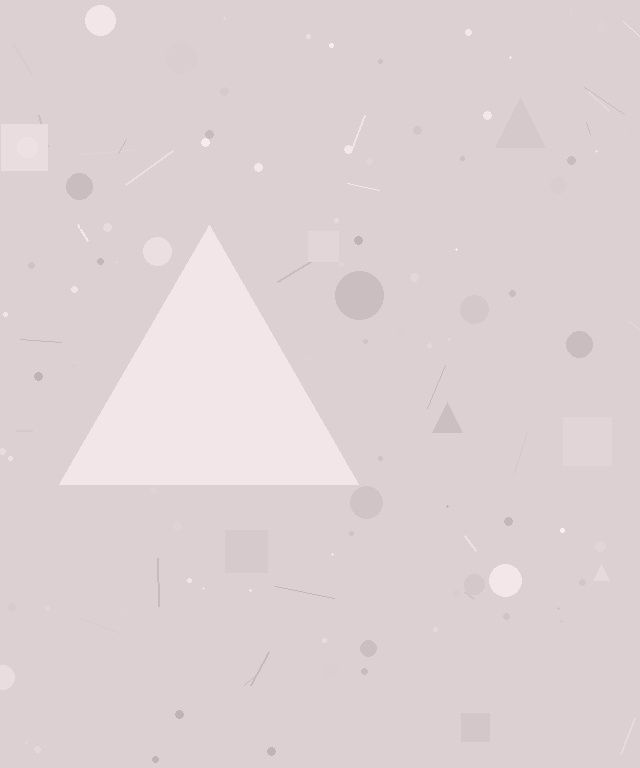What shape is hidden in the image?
A triangle is hidden in the image.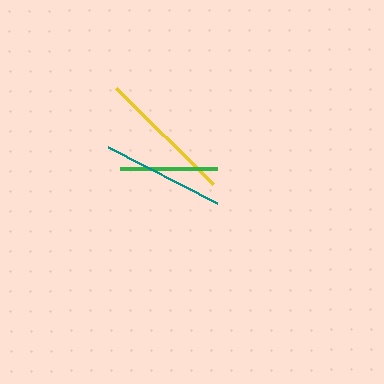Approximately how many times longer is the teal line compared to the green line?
The teal line is approximately 1.3 times the length of the green line.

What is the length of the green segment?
The green segment is approximately 97 pixels long.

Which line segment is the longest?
The yellow line is the longest at approximately 136 pixels.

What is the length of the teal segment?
The teal segment is approximately 122 pixels long.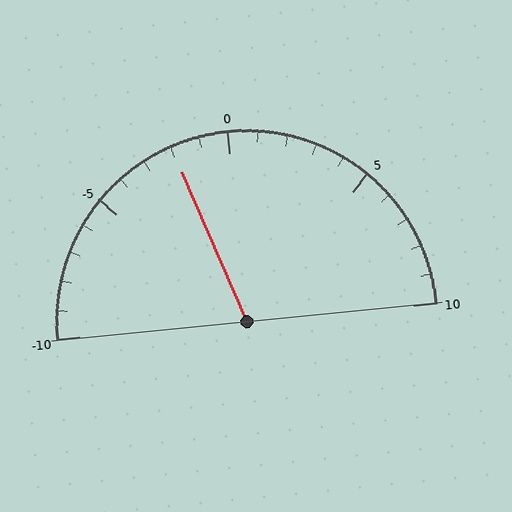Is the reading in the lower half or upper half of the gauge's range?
The reading is in the lower half of the range (-10 to 10).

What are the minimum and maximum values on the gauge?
The gauge ranges from -10 to 10.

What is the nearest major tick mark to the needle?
The nearest major tick mark is 0.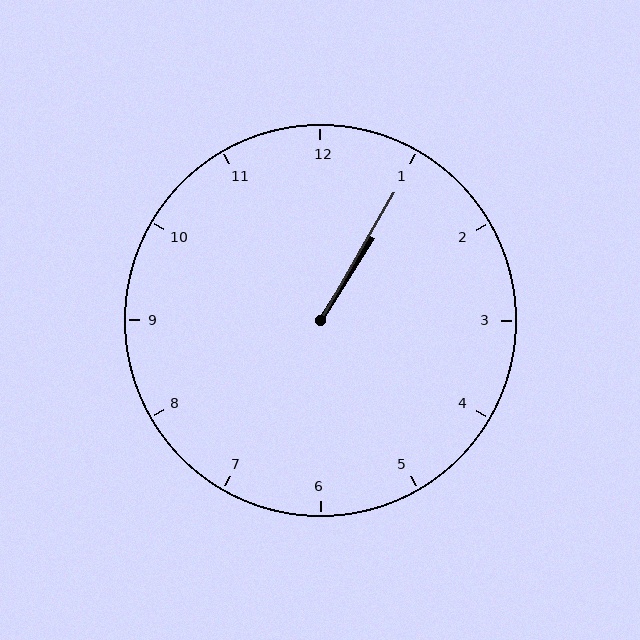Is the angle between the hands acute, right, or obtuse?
It is acute.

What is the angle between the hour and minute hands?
Approximately 2 degrees.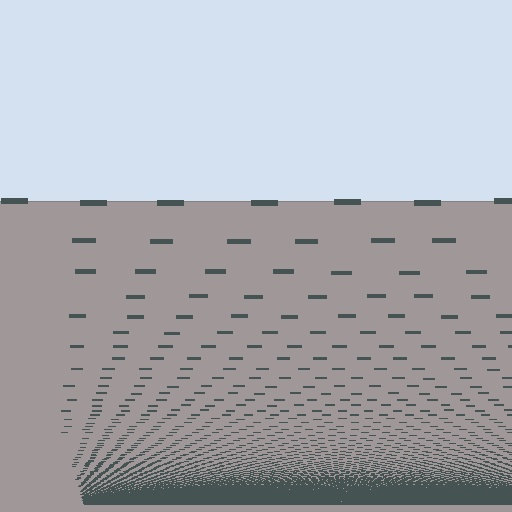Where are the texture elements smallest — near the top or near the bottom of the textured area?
Near the bottom.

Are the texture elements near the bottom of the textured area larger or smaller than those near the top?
Smaller. The gradient is inverted — elements near the bottom are smaller and denser.